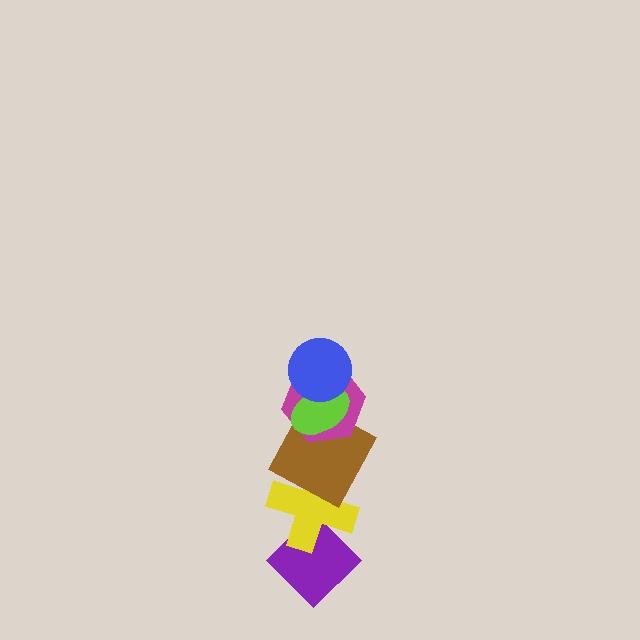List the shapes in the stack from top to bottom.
From top to bottom: the blue circle, the lime ellipse, the magenta hexagon, the brown square, the yellow cross, the purple diamond.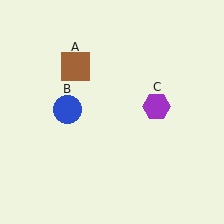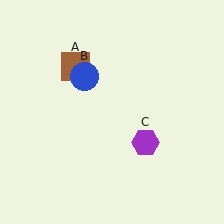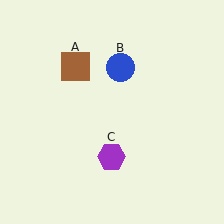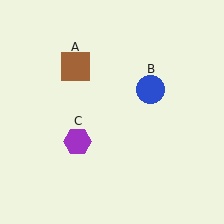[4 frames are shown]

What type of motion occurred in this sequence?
The blue circle (object B), purple hexagon (object C) rotated clockwise around the center of the scene.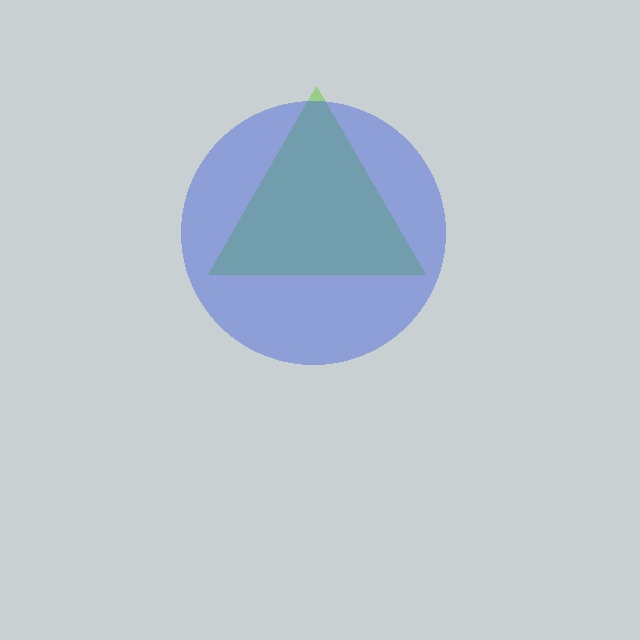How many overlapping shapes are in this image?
There are 2 overlapping shapes in the image.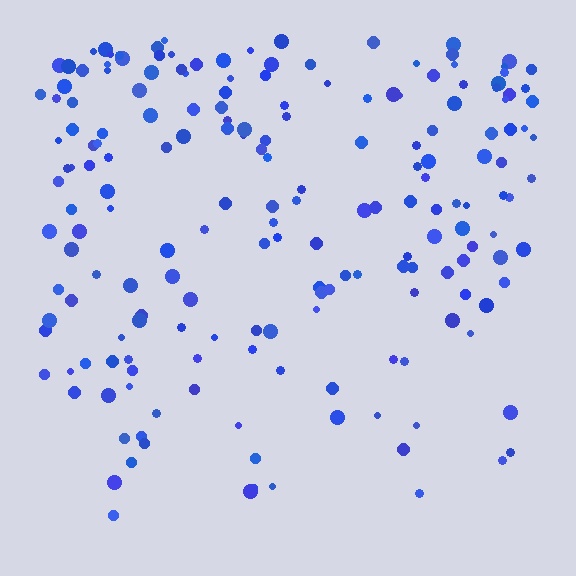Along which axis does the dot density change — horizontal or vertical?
Vertical.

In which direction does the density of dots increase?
From bottom to top, with the top side densest.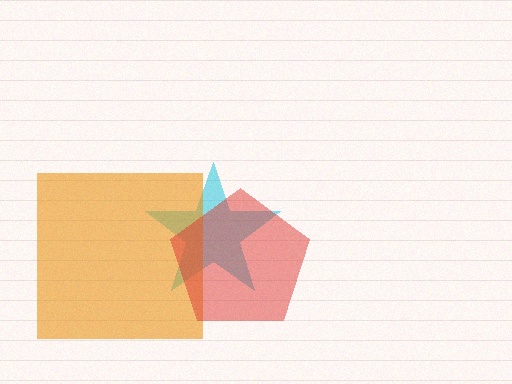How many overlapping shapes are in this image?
There are 3 overlapping shapes in the image.